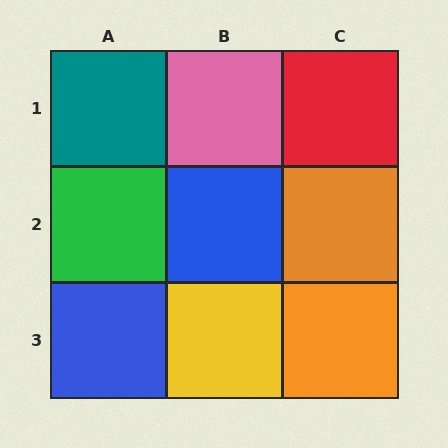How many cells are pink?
1 cell is pink.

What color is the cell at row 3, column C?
Orange.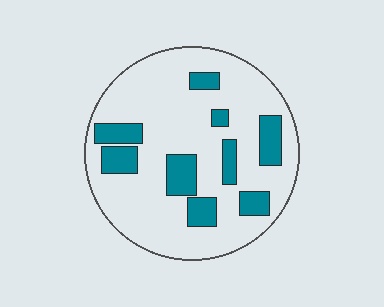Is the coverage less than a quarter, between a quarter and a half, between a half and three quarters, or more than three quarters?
Less than a quarter.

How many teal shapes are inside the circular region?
9.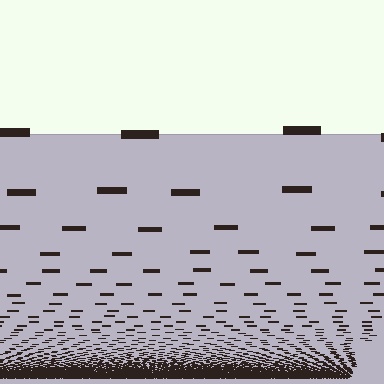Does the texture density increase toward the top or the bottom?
Density increases toward the bottom.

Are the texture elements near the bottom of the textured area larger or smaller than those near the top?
Smaller. The gradient is inverted — elements near the bottom are smaller and denser.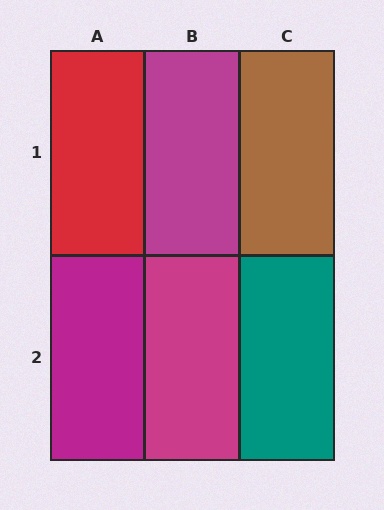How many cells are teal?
1 cell is teal.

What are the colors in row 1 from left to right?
Red, magenta, brown.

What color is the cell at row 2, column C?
Teal.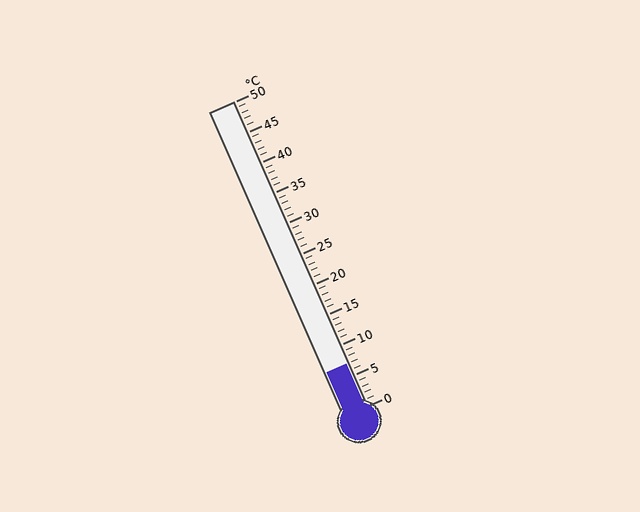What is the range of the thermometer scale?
The thermometer scale ranges from 0°C to 50°C.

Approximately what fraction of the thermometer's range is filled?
The thermometer is filled to approximately 15% of its range.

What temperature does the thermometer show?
The thermometer shows approximately 7°C.